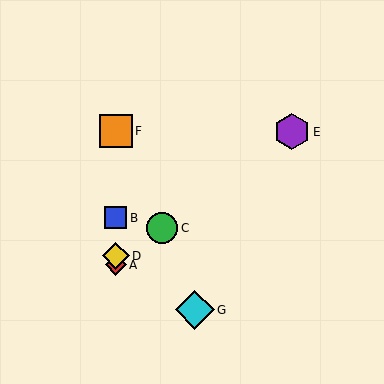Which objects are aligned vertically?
Objects A, B, D, F are aligned vertically.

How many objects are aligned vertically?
4 objects (A, B, D, F) are aligned vertically.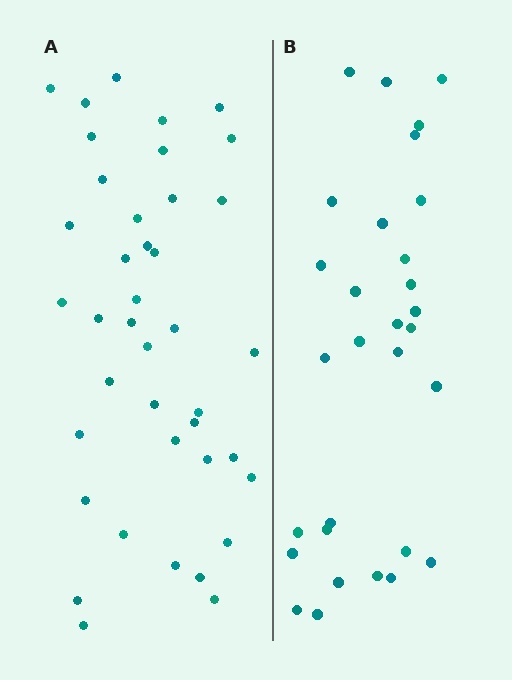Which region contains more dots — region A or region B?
Region A (the left region) has more dots.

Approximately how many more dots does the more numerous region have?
Region A has roughly 10 or so more dots than region B.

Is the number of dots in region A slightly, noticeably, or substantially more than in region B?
Region A has noticeably more, but not dramatically so. The ratio is roughly 1.3 to 1.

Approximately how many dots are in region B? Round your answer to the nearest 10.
About 30 dots.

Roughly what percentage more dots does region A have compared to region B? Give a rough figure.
About 35% more.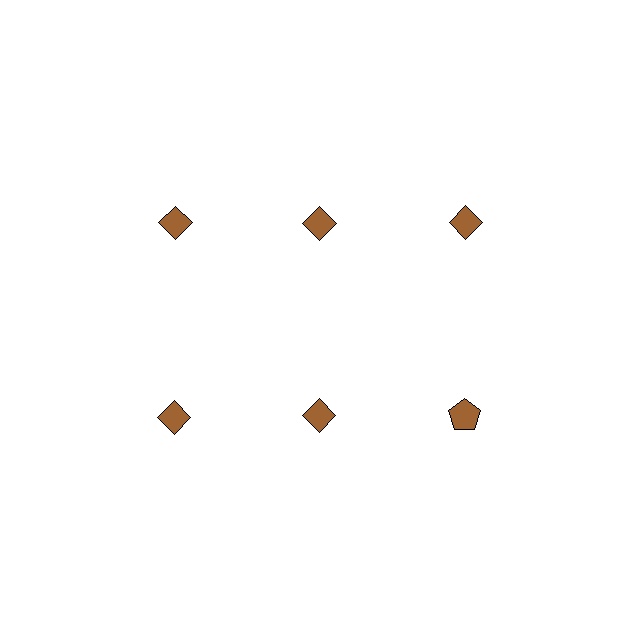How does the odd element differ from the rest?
It has a different shape: pentagon instead of diamond.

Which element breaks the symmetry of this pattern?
The brown pentagon in the second row, center column breaks the symmetry. All other shapes are brown diamonds.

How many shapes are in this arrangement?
There are 6 shapes arranged in a grid pattern.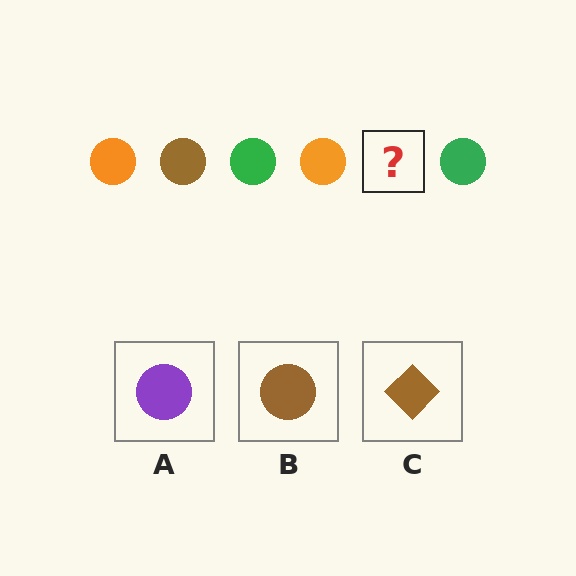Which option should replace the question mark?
Option B.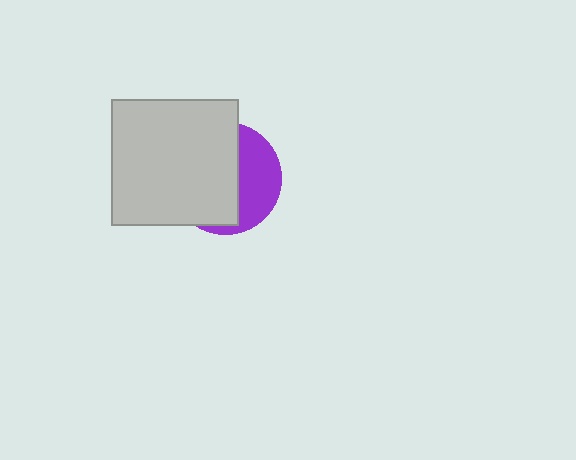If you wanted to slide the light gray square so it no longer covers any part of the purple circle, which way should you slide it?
Slide it left — that is the most direct way to separate the two shapes.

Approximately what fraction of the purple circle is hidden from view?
Roughly 62% of the purple circle is hidden behind the light gray square.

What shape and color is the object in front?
The object in front is a light gray square.